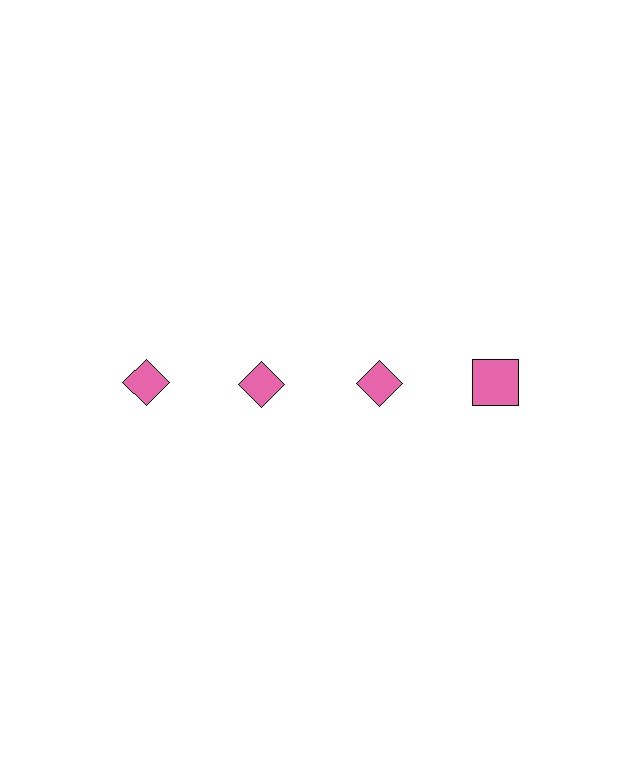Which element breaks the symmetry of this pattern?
The pink square in the top row, second from right column breaks the symmetry. All other shapes are pink diamonds.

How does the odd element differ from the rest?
It has a different shape: square instead of diamond.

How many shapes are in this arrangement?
There are 4 shapes arranged in a grid pattern.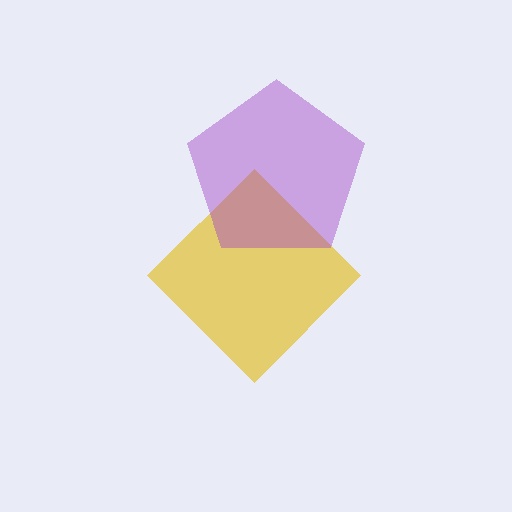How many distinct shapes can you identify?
There are 2 distinct shapes: a yellow diamond, a purple pentagon.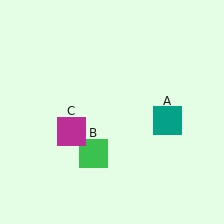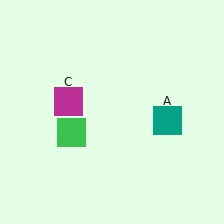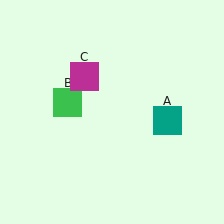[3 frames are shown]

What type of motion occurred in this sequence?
The green square (object B), magenta square (object C) rotated clockwise around the center of the scene.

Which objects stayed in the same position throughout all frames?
Teal square (object A) remained stationary.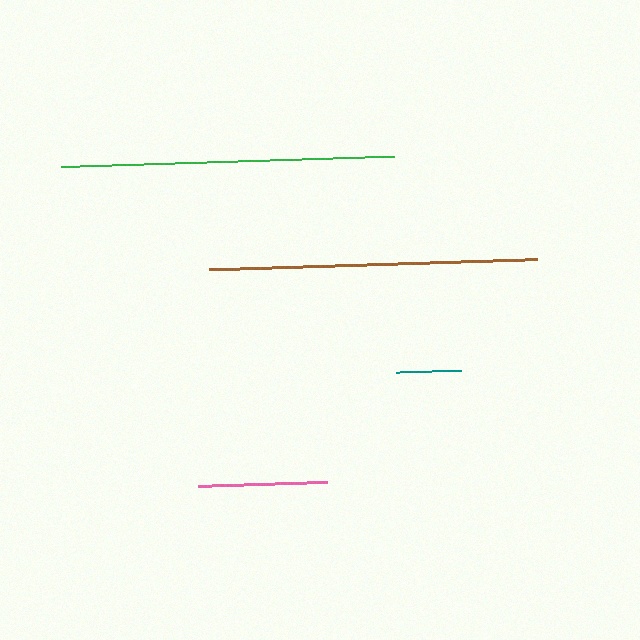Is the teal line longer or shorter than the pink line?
The pink line is longer than the teal line.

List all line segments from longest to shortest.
From longest to shortest: green, brown, pink, teal.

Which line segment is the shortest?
The teal line is the shortest at approximately 65 pixels.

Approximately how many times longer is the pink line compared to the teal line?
The pink line is approximately 2.0 times the length of the teal line.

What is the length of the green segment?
The green segment is approximately 333 pixels long.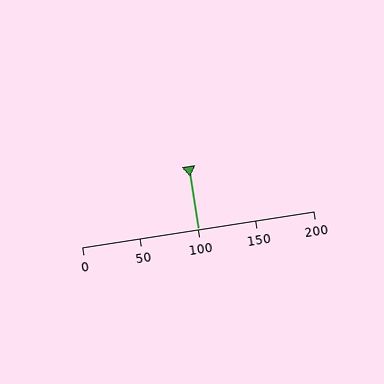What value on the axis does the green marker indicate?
The marker indicates approximately 100.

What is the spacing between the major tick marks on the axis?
The major ticks are spaced 50 apart.